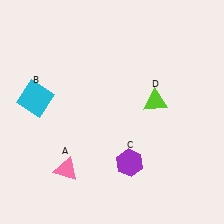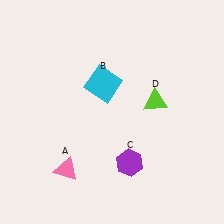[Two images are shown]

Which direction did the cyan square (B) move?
The cyan square (B) moved right.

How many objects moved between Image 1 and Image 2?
1 object moved between the two images.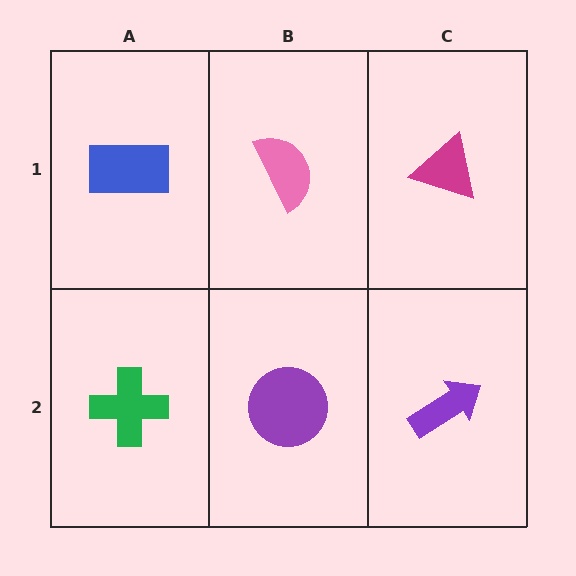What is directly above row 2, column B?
A pink semicircle.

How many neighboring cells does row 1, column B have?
3.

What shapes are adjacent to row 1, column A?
A green cross (row 2, column A), a pink semicircle (row 1, column B).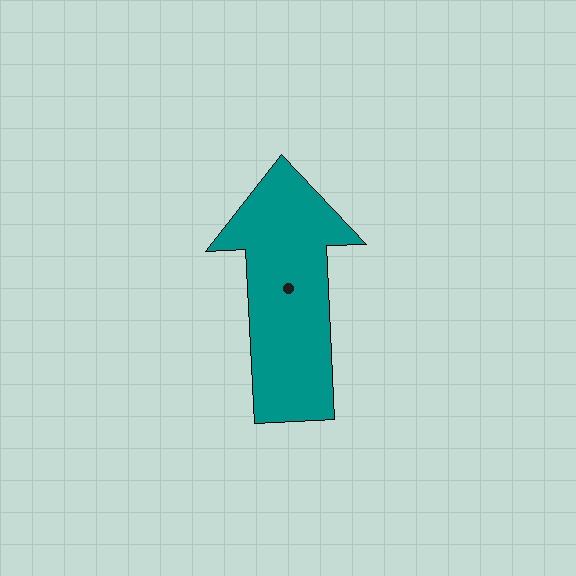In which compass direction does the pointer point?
North.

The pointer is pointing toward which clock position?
Roughly 12 o'clock.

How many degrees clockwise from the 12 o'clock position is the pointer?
Approximately 357 degrees.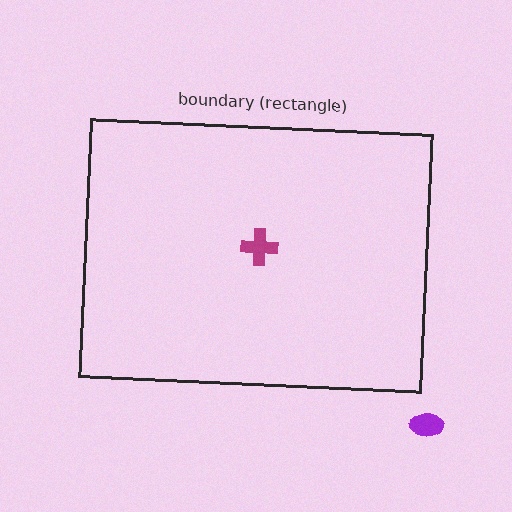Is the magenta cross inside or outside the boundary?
Inside.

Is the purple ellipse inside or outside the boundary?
Outside.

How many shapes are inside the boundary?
1 inside, 1 outside.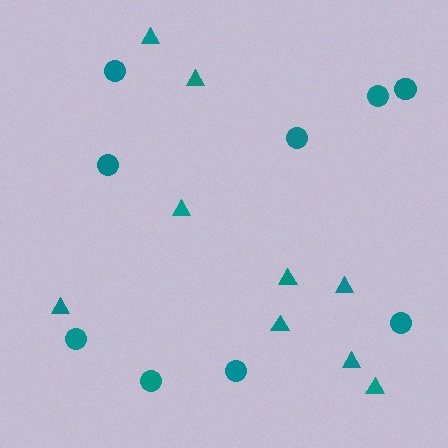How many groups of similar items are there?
There are 2 groups: one group of circles (9) and one group of triangles (9).